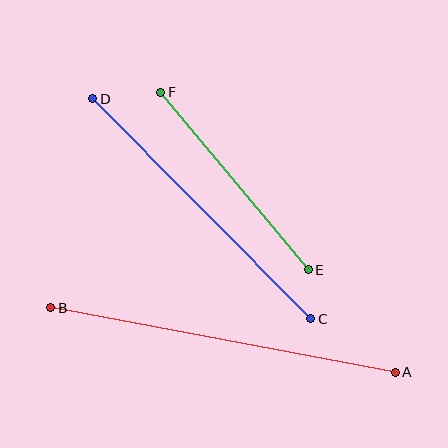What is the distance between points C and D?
The distance is approximately 310 pixels.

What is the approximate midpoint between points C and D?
The midpoint is at approximately (202, 209) pixels.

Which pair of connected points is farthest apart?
Points A and B are farthest apart.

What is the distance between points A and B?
The distance is approximately 350 pixels.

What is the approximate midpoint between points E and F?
The midpoint is at approximately (235, 181) pixels.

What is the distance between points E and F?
The distance is approximately 231 pixels.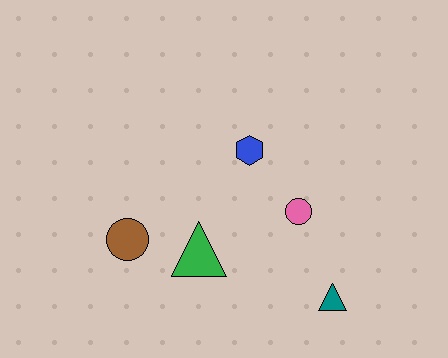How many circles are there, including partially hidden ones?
There are 2 circles.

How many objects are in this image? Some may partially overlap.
There are 5 objects.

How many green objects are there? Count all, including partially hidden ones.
There is 1 green object.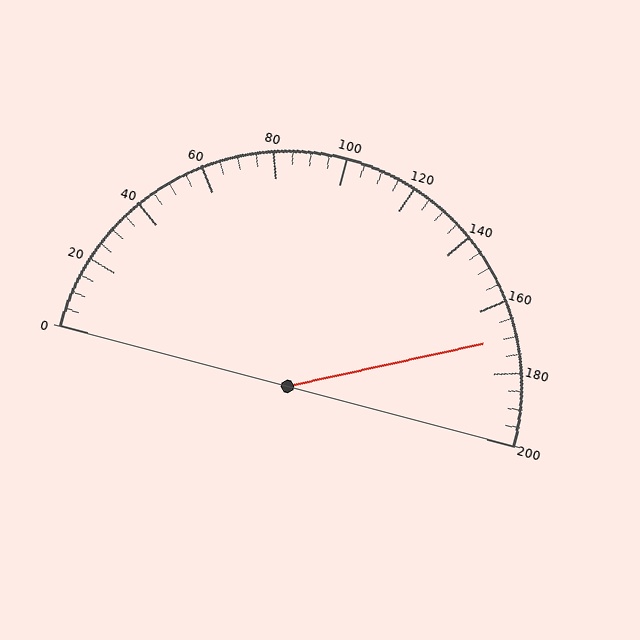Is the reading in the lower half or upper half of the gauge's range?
The reading is in the upper half of the range (0 to 200).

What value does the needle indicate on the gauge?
The needle indicates approximately 170.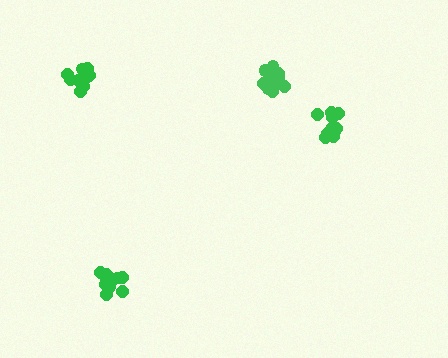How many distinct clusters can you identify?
There are 4 distinct clusters.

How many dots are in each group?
Group 1: 11 dots, Group 2: 14 dots, Group 3: 16 dots, Group 4: 10 dots (51 total).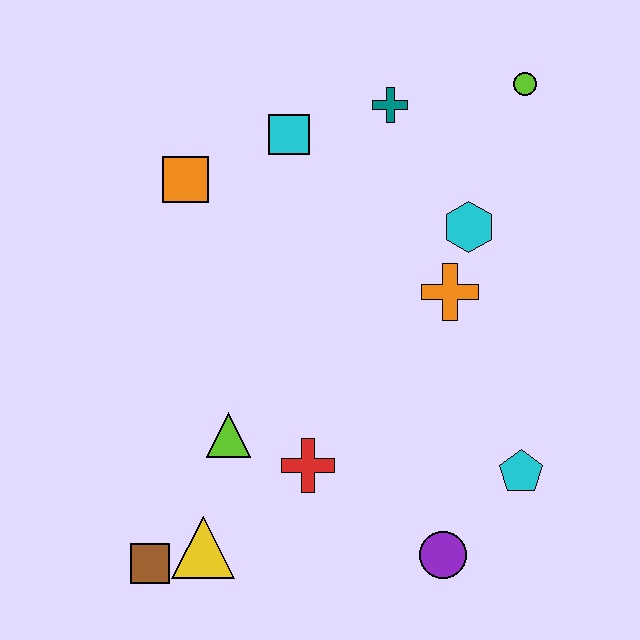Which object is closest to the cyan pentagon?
The purple circle is closest to the cyan pentagon.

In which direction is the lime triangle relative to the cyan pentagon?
The lime triangle is to the left of the cyan pentagon.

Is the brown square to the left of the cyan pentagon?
Yes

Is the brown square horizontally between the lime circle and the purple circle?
No